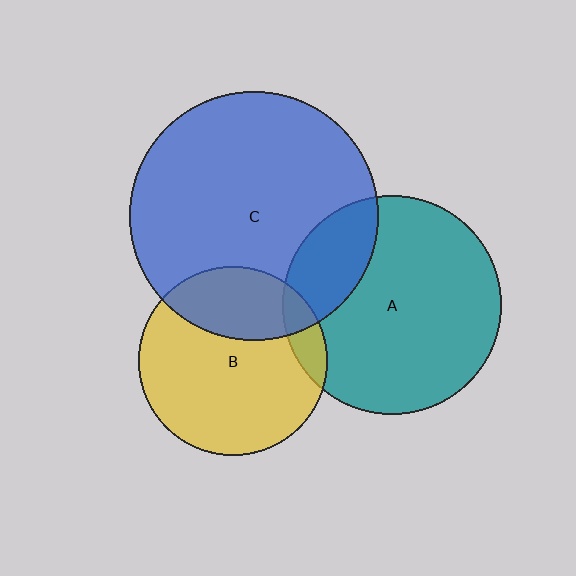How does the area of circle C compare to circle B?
Approximately 1.7 times.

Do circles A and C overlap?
Yes.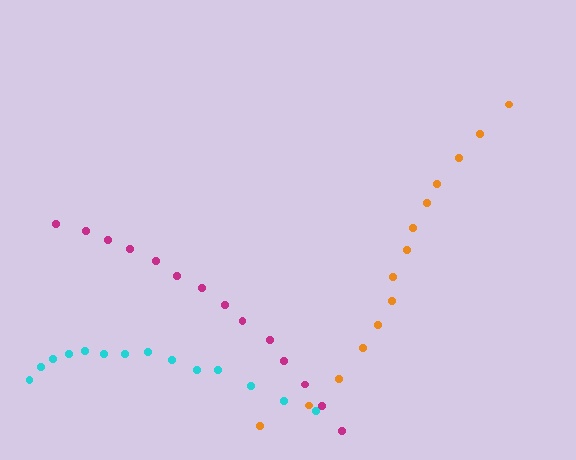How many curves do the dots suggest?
There are 3 distinct paths.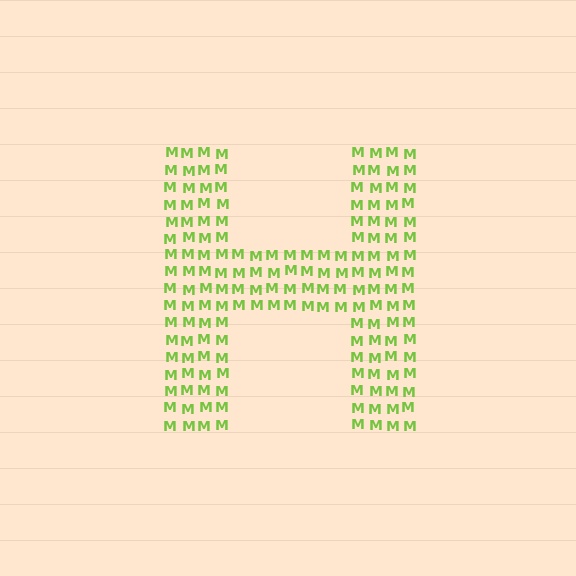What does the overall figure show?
The overall figure shows the letter H.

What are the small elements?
The small elements are letter M's.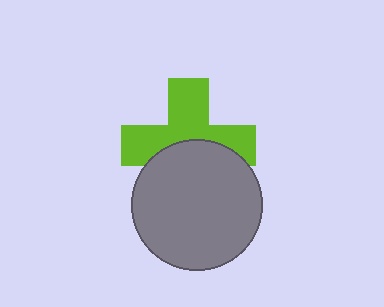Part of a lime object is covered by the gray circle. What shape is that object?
It is a cross.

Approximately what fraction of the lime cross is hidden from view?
Roughly 42% of the lime cross is hidden behind the gray circle.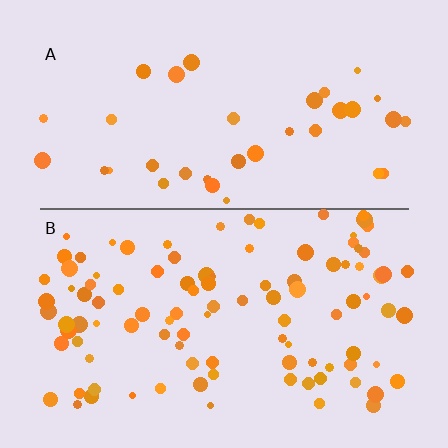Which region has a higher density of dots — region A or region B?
B (the bottom).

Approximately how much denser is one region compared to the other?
Approximately 2.8× — region B over region A.